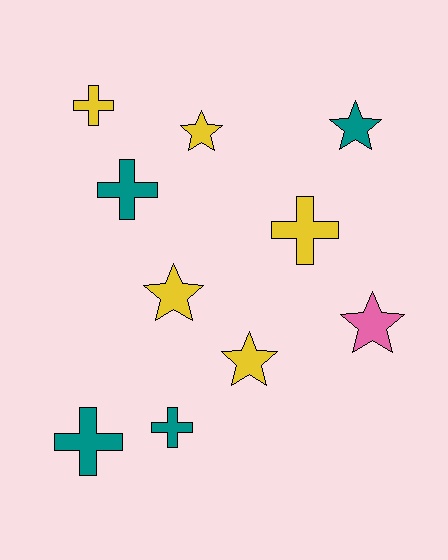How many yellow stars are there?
There are 3 yellow stars.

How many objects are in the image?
There are 10 objects.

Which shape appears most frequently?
Cross, with 5 objects.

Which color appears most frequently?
Yellow, with 5 objects.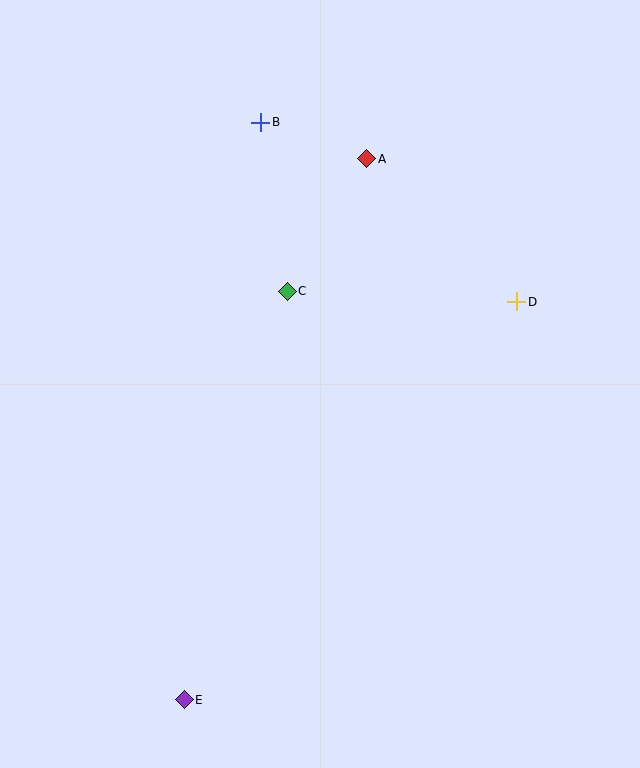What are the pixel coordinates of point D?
Point D is at (517, 302).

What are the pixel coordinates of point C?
Point C is at (287, 291).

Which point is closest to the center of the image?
Point C at (287, 291) is closest to the center.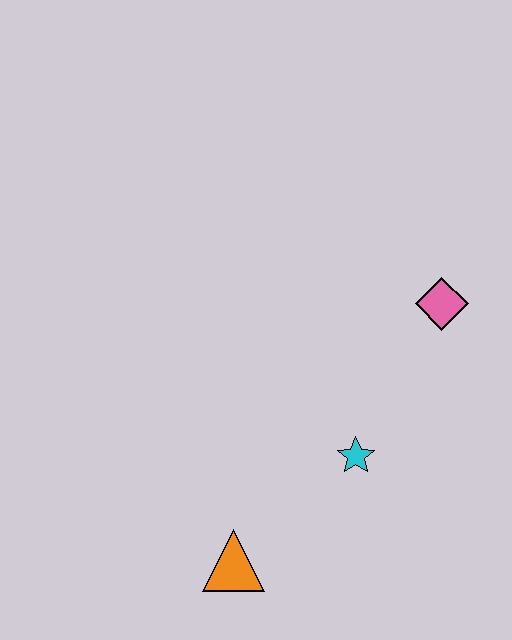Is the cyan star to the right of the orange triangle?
Yes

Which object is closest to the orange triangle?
The cyan star is closest to the orange triangle.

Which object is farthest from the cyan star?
The pink diamond is farthest from the cyan star.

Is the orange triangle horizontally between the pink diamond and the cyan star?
No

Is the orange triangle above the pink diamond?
No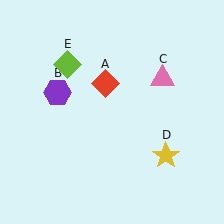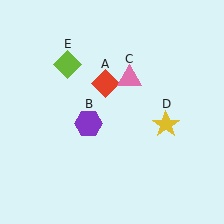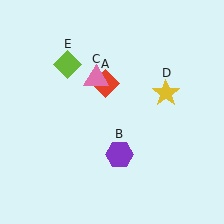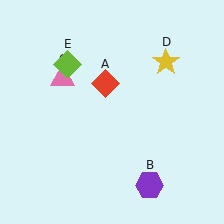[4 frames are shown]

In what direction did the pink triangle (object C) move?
The pink triangle (object C) moved left.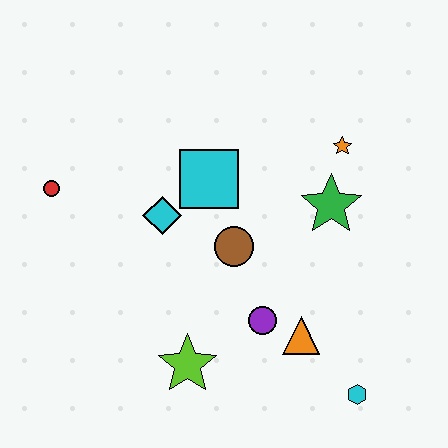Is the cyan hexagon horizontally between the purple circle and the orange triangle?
No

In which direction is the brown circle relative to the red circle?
The brown circle is to the right of the red circle.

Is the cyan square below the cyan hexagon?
No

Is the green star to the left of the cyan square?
No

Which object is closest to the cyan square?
The cyan diamond is closest to the cyan square.